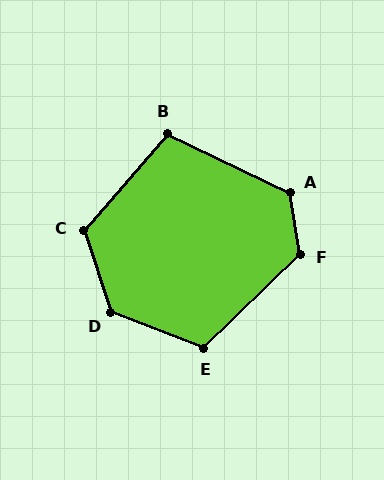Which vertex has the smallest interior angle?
B, at approximately 105 degrees.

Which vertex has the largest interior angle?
D, at approximately 130 degrees.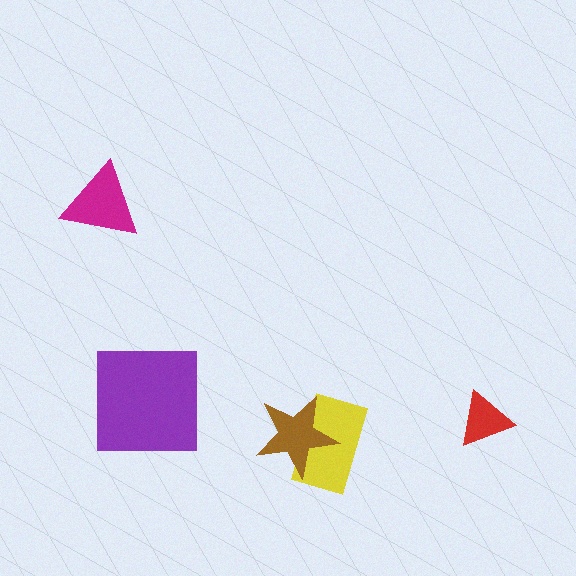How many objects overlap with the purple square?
0 objects overlap with the purple square.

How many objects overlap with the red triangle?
0 objects overlap with the red triangle.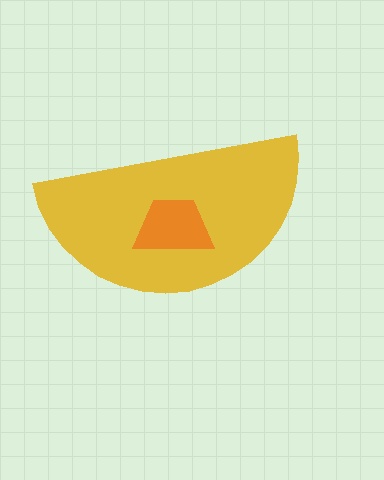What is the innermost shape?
The orange trapezoid.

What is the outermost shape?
The yellow semicircle.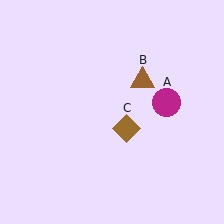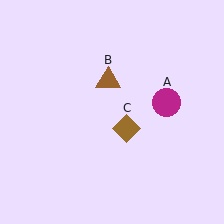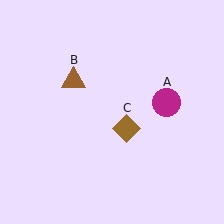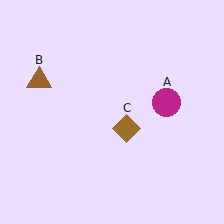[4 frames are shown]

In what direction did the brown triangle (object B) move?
The brown triangle (object B) moved left.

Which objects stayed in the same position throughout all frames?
Magenta circle (object A) and brown diamond (object C) remained stationary.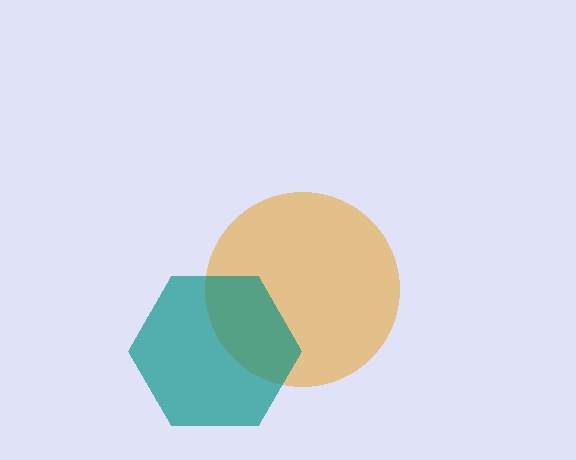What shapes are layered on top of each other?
The layered shapes are: an orange circle, a teal hexagon.